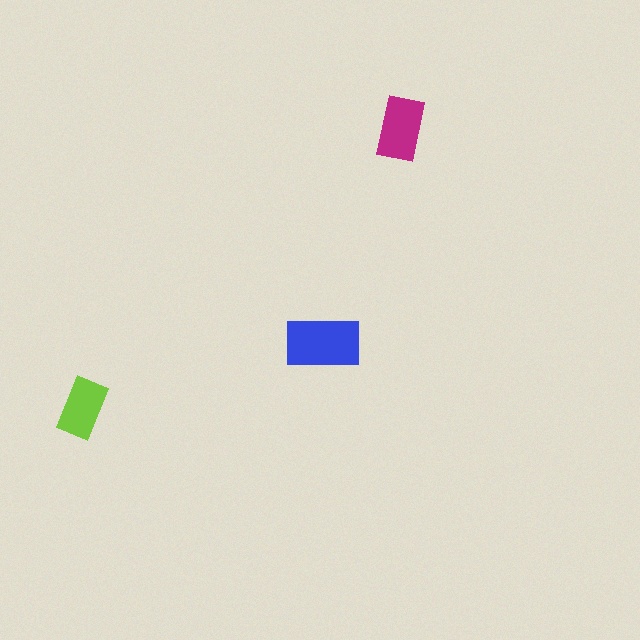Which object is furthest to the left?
The lime rectangle is leftmost.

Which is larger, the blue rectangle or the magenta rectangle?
The blue one.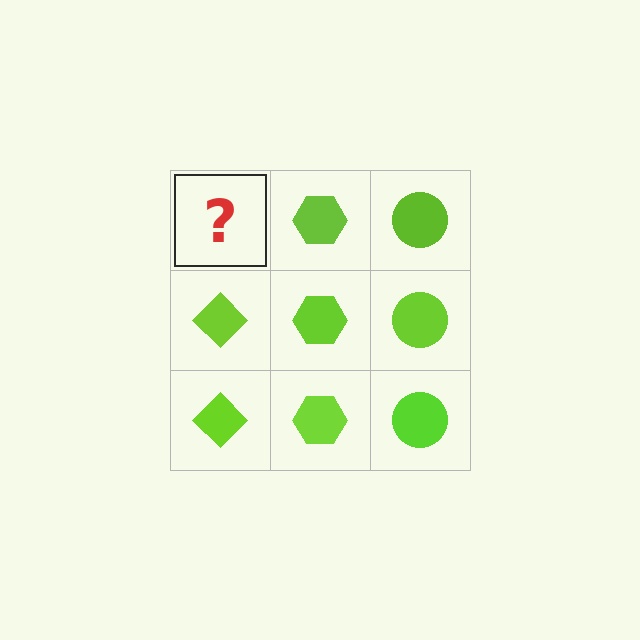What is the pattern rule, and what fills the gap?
The rule is that each column has a consistent shape. The gap should be filled with a lime diamond.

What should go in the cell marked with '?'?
The missing cell should contain a lime diamond.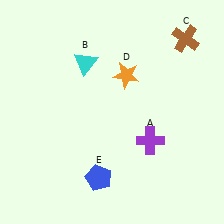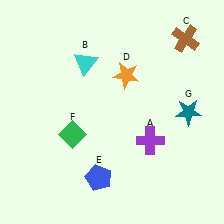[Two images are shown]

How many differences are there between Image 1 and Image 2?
There are 2 differences between the two images.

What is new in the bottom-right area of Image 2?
A teal star (G) was added in the bottom-right area of Image 2.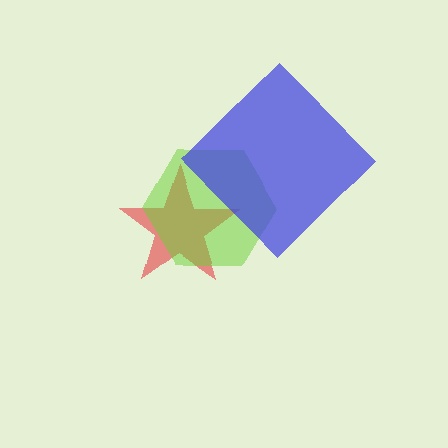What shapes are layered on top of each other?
The layered shapes are: a red star, a lime hexagon, a blue diamond.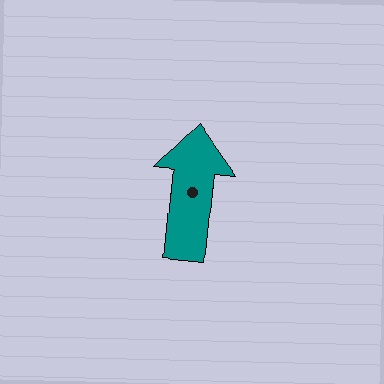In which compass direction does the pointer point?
North.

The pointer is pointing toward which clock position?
Roughly 12 o'clock.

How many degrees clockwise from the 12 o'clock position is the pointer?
Approximately 6 degrees.